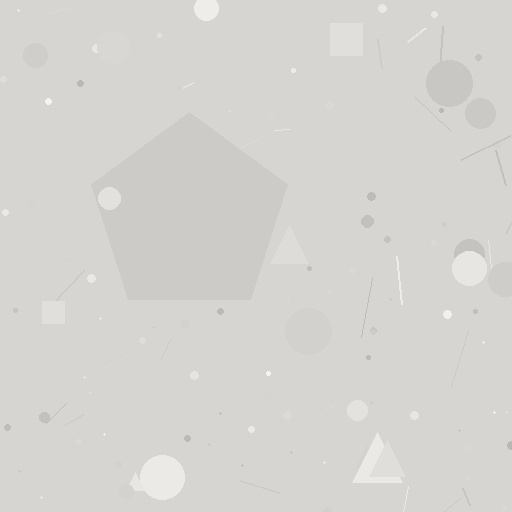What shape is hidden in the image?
A pentagon is hidden in the image.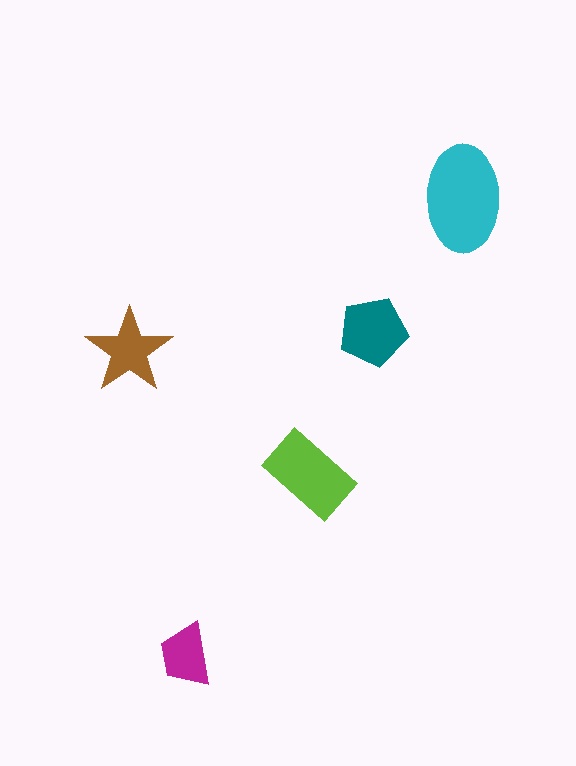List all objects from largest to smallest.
The cyan ellipse, the lime rectangle, the teal pentagon, the brown star, the magenta trapezoid.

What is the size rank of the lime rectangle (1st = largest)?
2nd.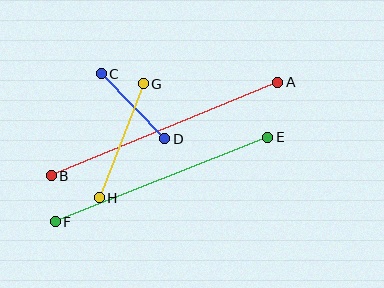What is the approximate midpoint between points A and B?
The midpoint is at approximately (165, 129) pixels.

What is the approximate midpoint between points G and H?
The midpoint is at approximately (121, 141) pixels.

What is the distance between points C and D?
The distance is approximately 91 pixels.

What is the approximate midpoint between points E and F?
The midpoint is at approximately (162, 180) pixels.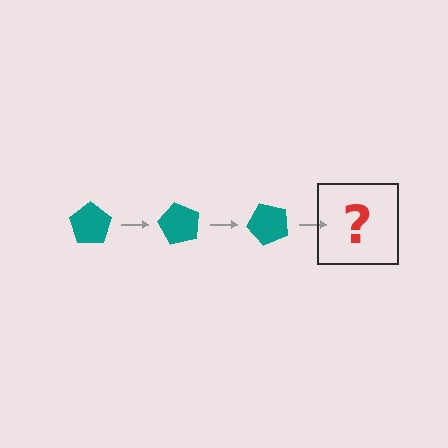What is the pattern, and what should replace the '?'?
The pattern is that the pentagon rotates 60 degrees each step. The '?' should be a teal pentagon rotated 180 degrees.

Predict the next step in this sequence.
The next step is a teal pentagon rotated 180 degrees.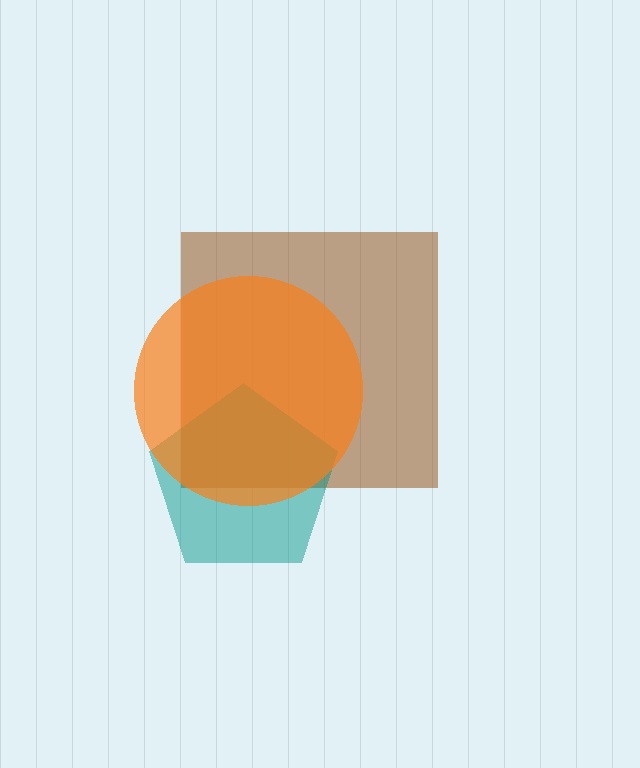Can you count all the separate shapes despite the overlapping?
Yes, there are 3 separate shapes.